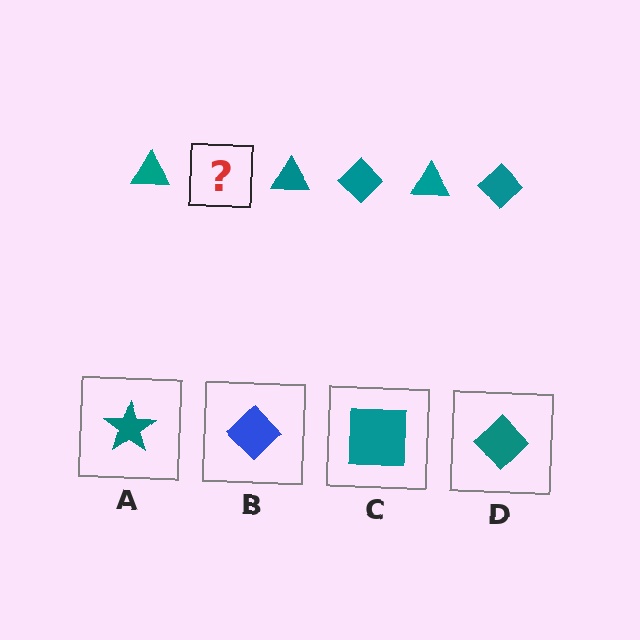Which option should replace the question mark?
Option D.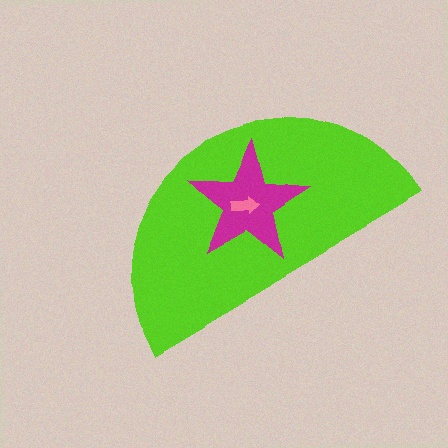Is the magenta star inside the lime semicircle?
Yes.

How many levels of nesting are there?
3.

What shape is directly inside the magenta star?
The pink arrow.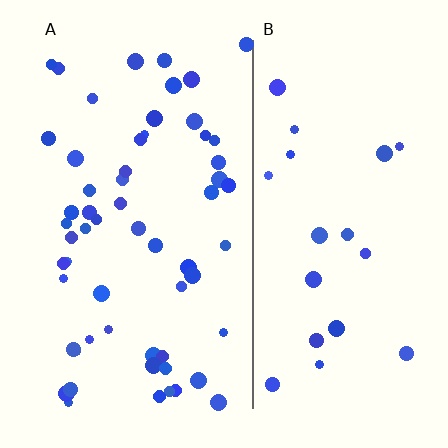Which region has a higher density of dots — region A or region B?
A (the left).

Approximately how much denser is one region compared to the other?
Approximately 2.8× — region A over region B.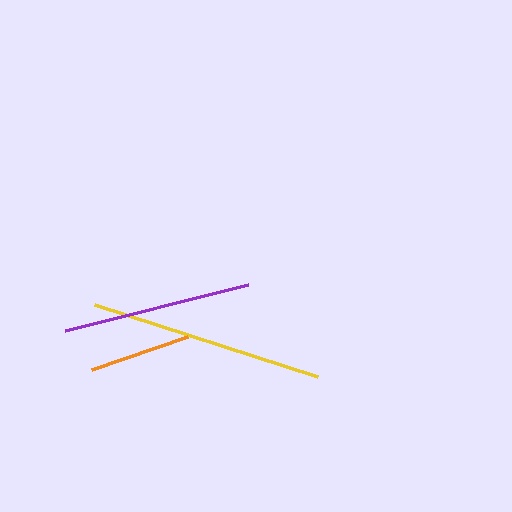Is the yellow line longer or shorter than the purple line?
The yellow line is longer than the purple line.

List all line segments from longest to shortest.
From longest to shortest: yellow, purple, orange.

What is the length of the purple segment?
The purple segment is approximately 189 pixels long.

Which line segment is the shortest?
The orange line is the shortest at approximately 101 pixels.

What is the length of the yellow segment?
The yellow segment is approximately 235 pixels long.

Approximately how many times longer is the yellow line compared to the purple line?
The yellow line is approximately 1.2 times the length of the purple line.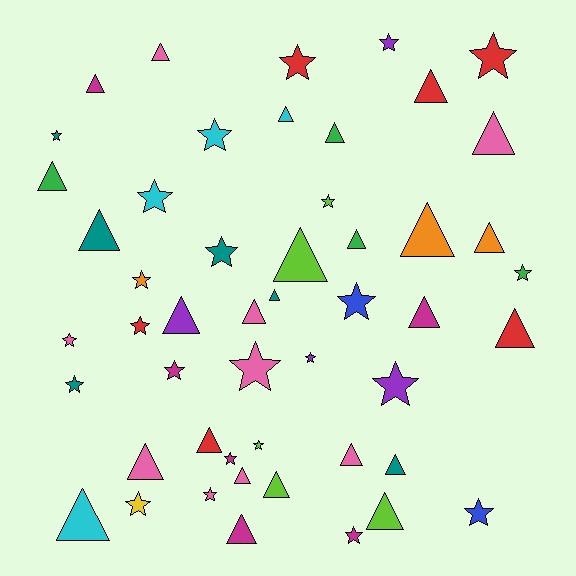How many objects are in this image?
There are 50 objects.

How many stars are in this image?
There are 24 stars.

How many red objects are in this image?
There are 6 red objects.